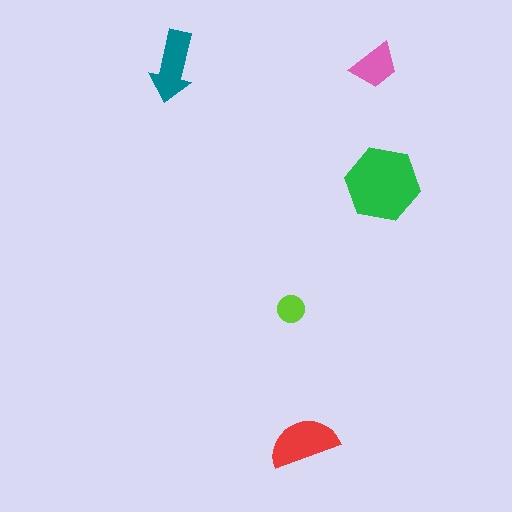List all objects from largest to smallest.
The green hexagon, the red semicircle, the teal arrow, the pink trapezoid, the lime circle.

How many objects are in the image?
There are 5 objects in the image.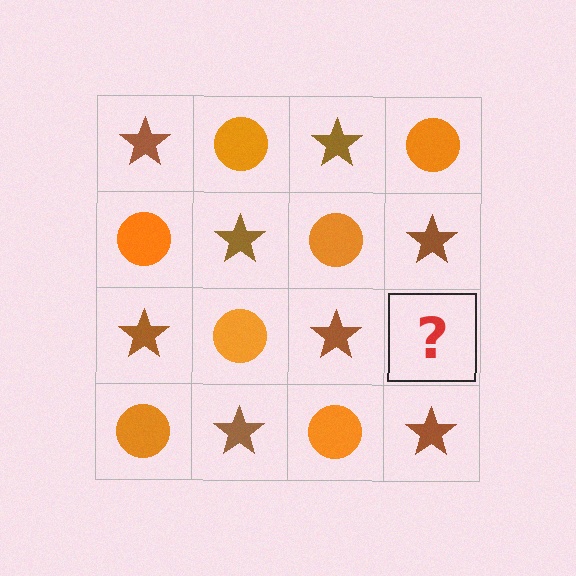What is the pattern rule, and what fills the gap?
The rule is that it alternates brown star and orange circle in a checkerboard pattern. The gap should be filled with an orange circle.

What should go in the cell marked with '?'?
The missing cell should contain an orange circle.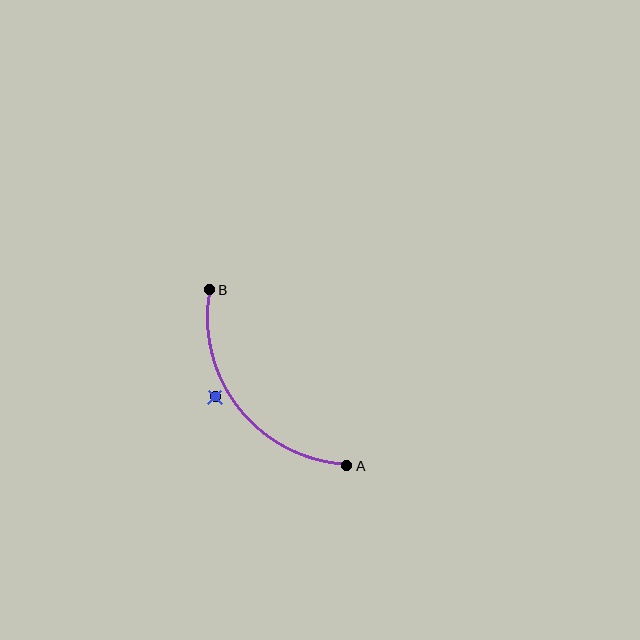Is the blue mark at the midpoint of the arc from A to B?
No — the blue mark does not lie on the arc at all. It sits slightly outside the curve.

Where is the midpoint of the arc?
The arc midpoint is the point on the curve farthest from the straight line joining A and B. It sits below and to the left of that line.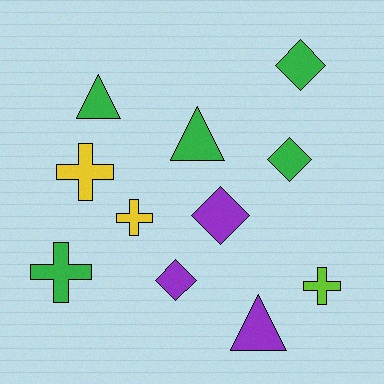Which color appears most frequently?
Green, with 5 objects.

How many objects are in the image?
There are 11 objects.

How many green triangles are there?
There are 2 green triangles.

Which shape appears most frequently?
Cross, with 4 objects.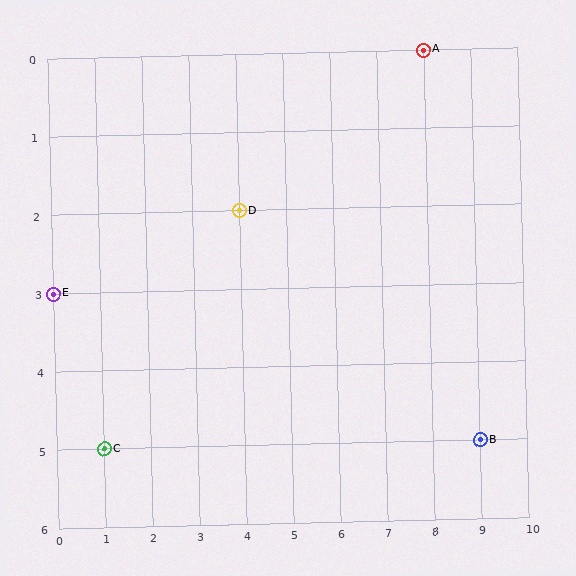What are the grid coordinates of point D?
Point D is at grid coordinates (4, 2).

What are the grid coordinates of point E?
Point E is at grid coordinates (0, 3).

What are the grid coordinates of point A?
Point A is at grid coordinates (8, 0).